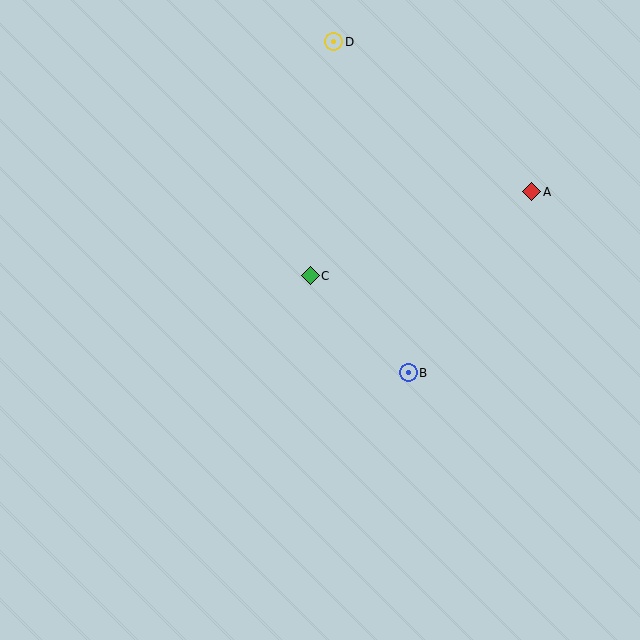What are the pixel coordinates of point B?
Point B is at (408, 373).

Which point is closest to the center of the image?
Point C at (310, 276) is closest to the center.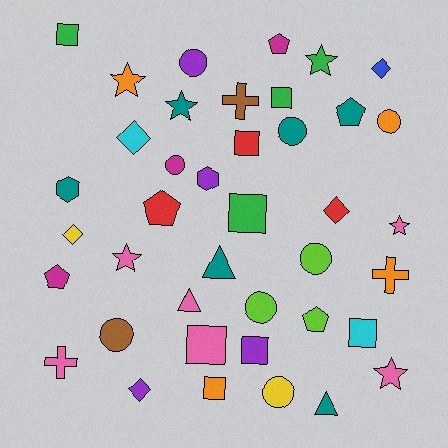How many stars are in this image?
There are 6 stars.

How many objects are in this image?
There are 40 objects.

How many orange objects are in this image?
There are 4 orange objects.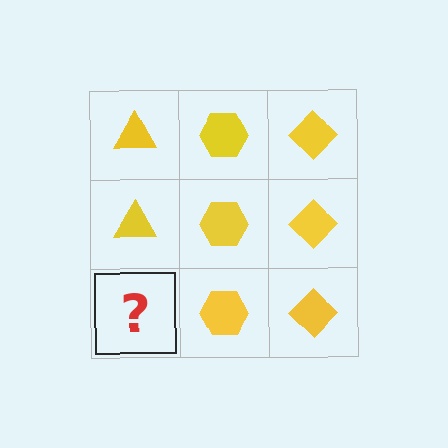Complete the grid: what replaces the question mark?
The question mark should be replaced with a yellow triangle.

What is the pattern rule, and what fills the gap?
The rule is that each column has a consistent shape. The gap should be filled with a yellow triangle.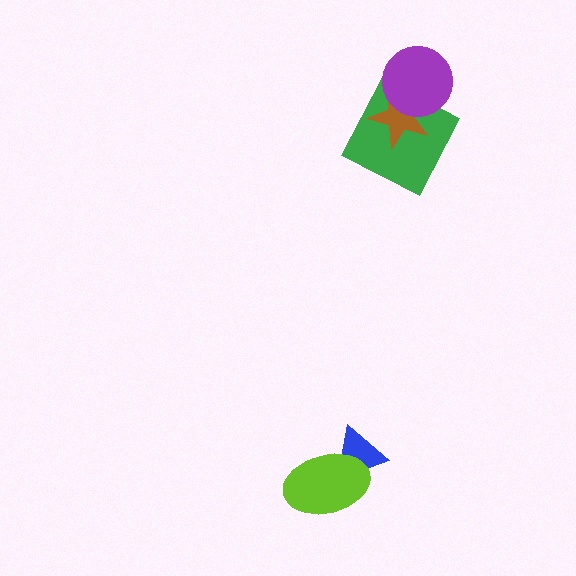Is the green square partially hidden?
Yes, it is partially covered by another shape.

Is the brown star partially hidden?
Yes, it is partially covered by another shape.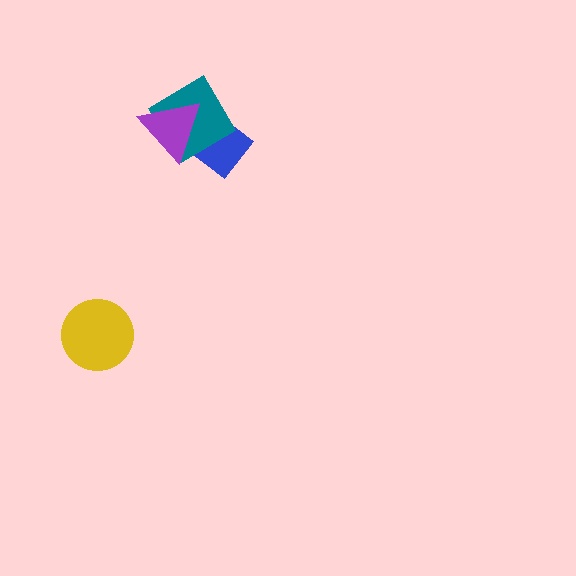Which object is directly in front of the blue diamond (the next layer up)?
The teal diamond is directly in front of the blue diamond.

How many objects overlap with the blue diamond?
2 objects overlap with the blue diamond.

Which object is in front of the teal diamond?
The purple triangle is in front of the teal diamond.